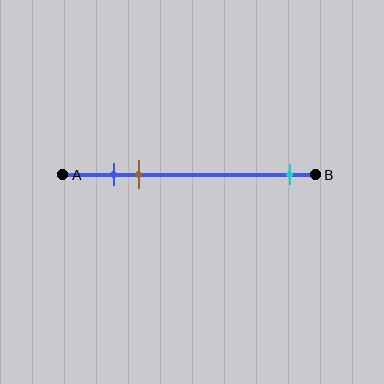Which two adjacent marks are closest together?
The blue and brown marks are the closest adjacent pair.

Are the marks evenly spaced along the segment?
No, the marks are not evenly spaced.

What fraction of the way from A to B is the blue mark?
The blue mark is approximately 20% (0.2) of the way from A to B.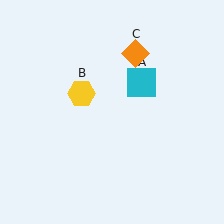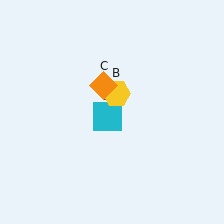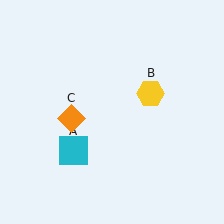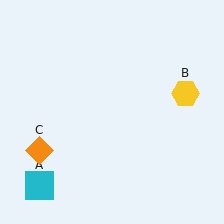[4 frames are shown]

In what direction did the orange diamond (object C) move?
The orange diamond (object C) moved down and to the left.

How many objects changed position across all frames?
3 objects changed position: cyan square (object A), yellow hexagon (object B), orange diamond (object C).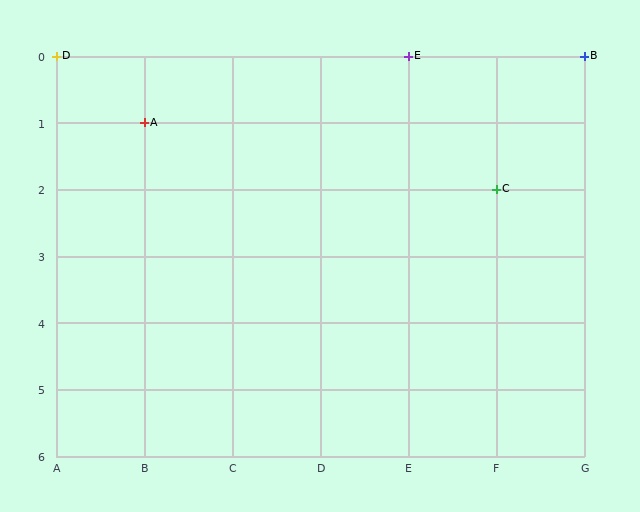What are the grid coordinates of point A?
Point A is at grid coordinates (B, 1).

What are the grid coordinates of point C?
Point C is at grid coordinates (F, 2).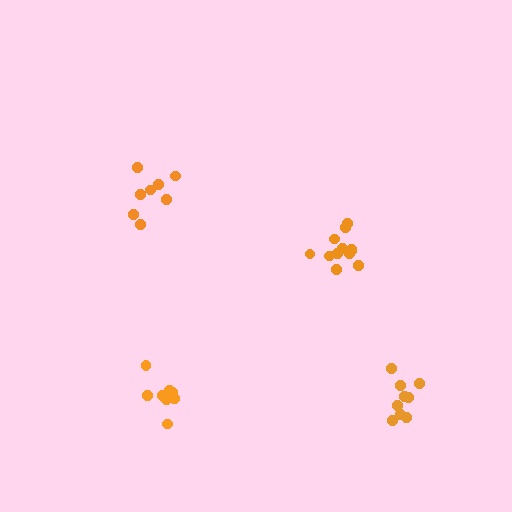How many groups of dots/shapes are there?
There are 4 groups.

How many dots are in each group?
Group 1: 8 dots, Group 2: 12 dots, Group 3: 8 dots, Group 4: 9 dots (37 total).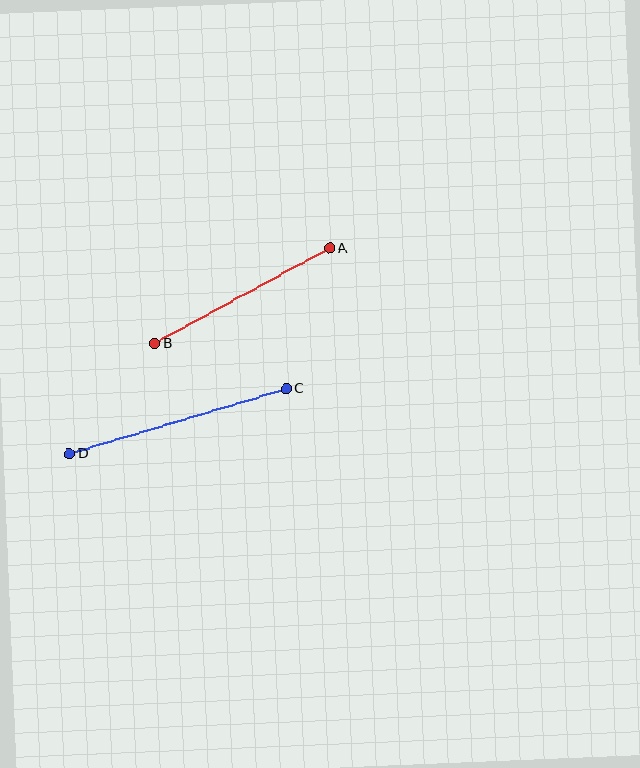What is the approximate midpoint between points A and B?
The midpoint is at approximately (242, 296) pixels.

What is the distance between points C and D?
The distance is approximately 226 pixels.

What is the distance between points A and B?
The distance is approximately 199 pixels.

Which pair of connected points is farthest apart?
Points C and D are farthest apart.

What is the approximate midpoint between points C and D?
The midpoint is at approximately (178, 421) pixels.